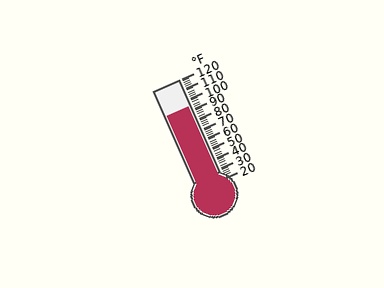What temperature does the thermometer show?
The thermometer shows approximately 94°F.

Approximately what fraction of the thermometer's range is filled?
The thermometer is filled to approximately 75% of its range.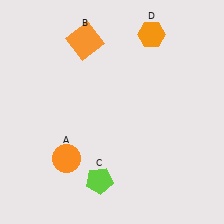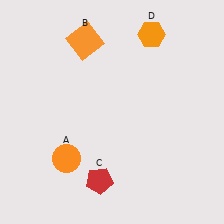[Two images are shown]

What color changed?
The pentagon (C) changed from lime in Image 1 to red in Image 2.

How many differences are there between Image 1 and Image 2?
There is 1 difference between the two images.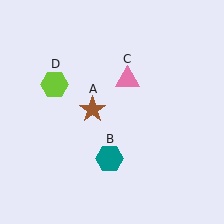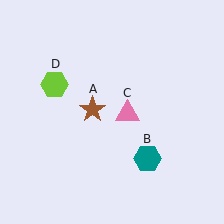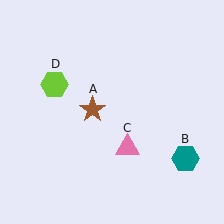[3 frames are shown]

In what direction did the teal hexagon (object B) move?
The teal hexagon (object B) moved right.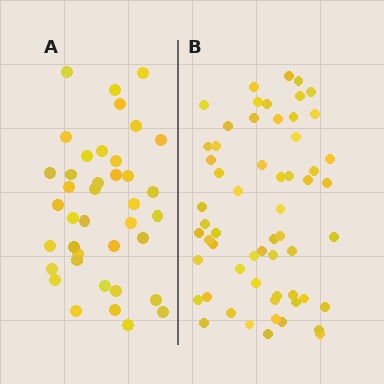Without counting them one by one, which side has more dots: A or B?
Region B (the right region) has more dots.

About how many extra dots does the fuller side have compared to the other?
Region B has approximately 20 more dots than region A.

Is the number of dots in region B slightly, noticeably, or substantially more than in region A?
Region B has substantially more. The ratio is roughly 1.5 to 1.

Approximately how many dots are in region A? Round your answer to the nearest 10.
About 40 dots. (The exact count is 39, which rounds to 40.)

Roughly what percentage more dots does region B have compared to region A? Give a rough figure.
About 50% more.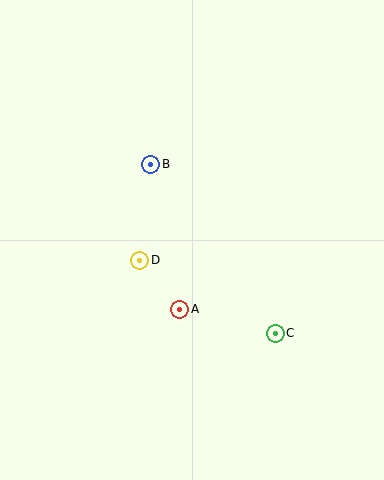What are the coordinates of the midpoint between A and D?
The midpoint between A and D is at (160, 285).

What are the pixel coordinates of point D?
Point D is at (140, 260).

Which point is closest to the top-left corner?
Point B is closest to the top-left corner.